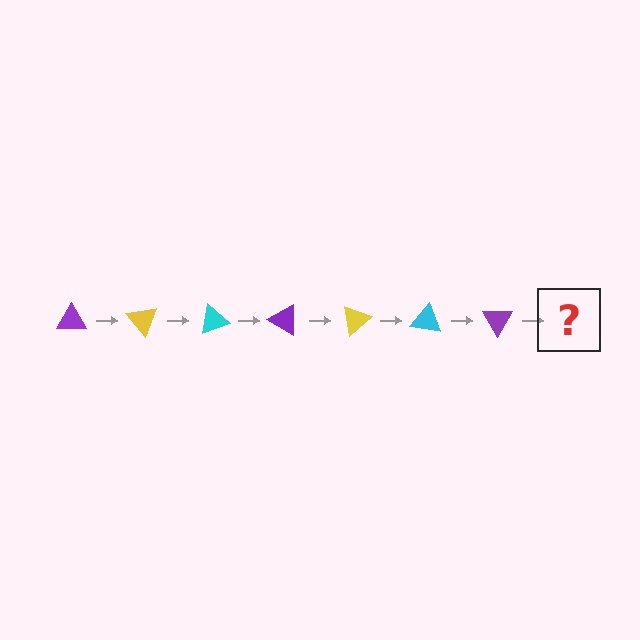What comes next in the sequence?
The next element should be a yellow triangle, rotated 350 degrees from the start.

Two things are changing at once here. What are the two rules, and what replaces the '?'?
The two rules are that it rotates 50 degrees each step and the color cycles through purple, yellow, and cyan. The '?' should be a yellow triangle, rotated 350 degrees from the start.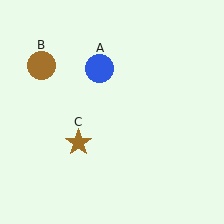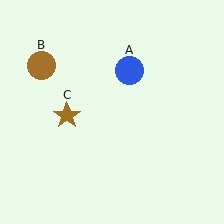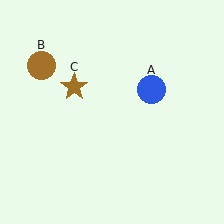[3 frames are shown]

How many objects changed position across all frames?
2 objects changed position: blue circle (object A), brown star (object C).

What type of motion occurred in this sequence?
The blue circle (object A), brown star (object C) rotated clockwise around the center of the scene.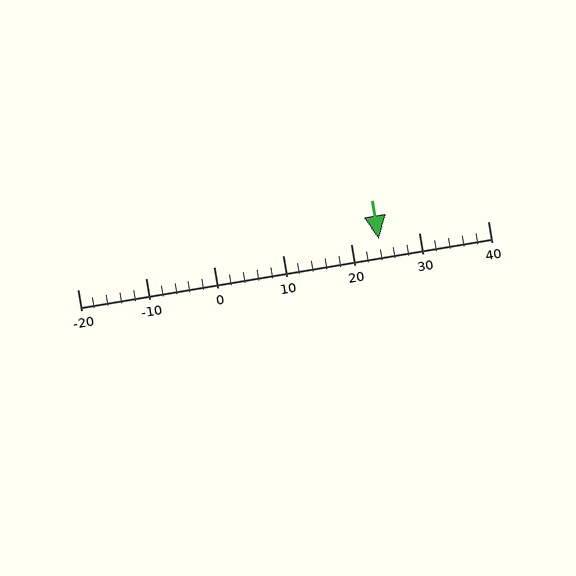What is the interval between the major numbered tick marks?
The major tick marks are spaced 10 units apart.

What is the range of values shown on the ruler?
The ruler shows values from -20 to 40.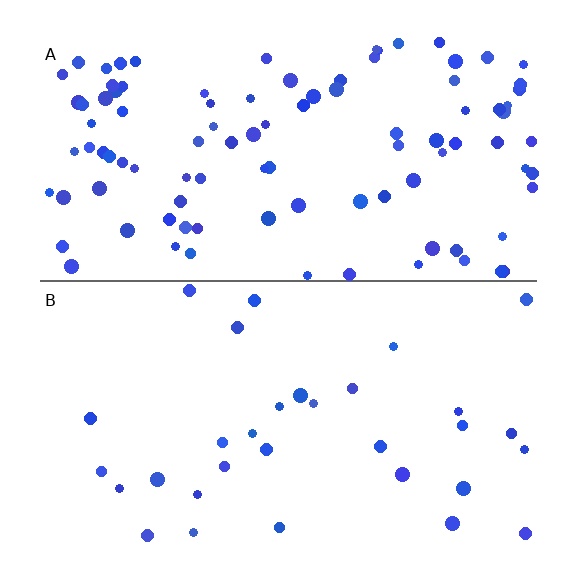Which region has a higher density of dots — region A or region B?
A (the top).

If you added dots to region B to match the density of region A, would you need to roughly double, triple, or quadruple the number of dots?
Approximately triple.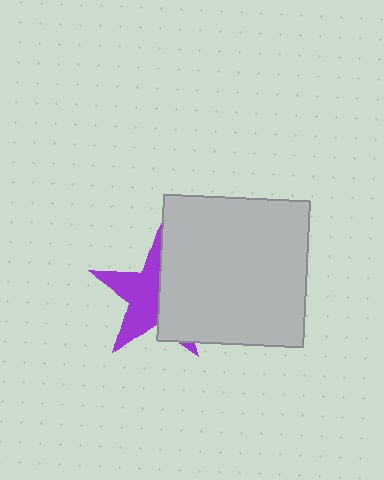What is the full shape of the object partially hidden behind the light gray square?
The partially hidden object is a purple star.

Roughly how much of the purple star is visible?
About half of it is visible (roughly 53%).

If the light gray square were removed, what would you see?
You would see the complete purple star.